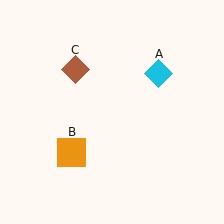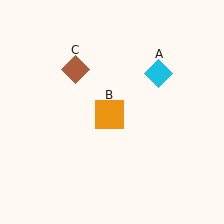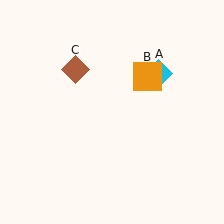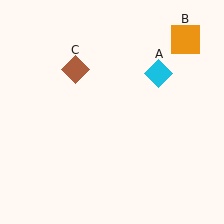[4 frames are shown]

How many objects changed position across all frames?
1 object changed position: orange square (object B).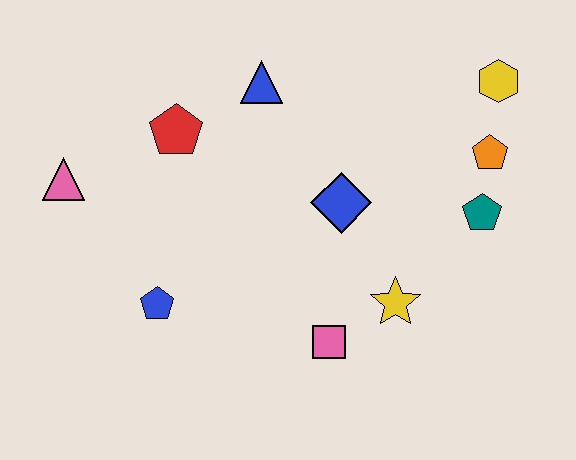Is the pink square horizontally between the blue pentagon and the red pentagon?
No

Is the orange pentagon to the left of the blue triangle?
No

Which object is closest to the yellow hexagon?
The orange pentagon is closest to the yellow hexagon.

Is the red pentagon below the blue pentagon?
No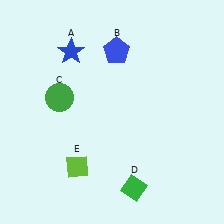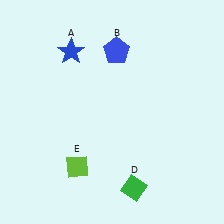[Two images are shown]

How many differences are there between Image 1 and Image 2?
There is 1 difference between the two images.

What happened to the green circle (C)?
The green circle (C) was removed in Image 2. It was in the top-left area of Image 1.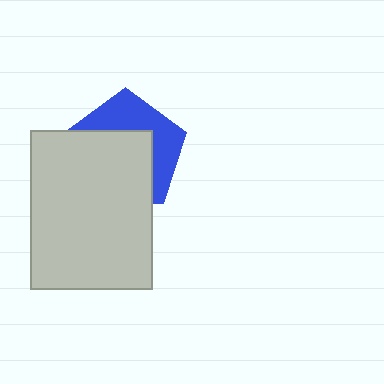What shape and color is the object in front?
The object in front is a light gray rectangle.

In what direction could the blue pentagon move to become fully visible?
The blue pentagon could move toward the upper-right. That would shift it out from behind the light gray rectangle entirely.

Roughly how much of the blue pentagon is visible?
A small part of it is visible (roughly 41%).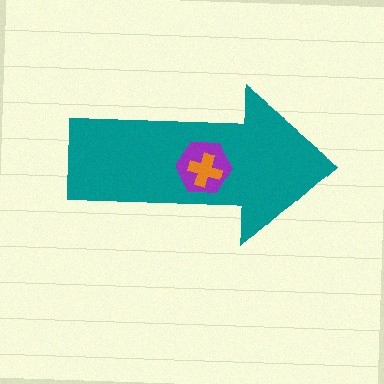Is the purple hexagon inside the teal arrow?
Yes.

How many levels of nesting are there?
3.